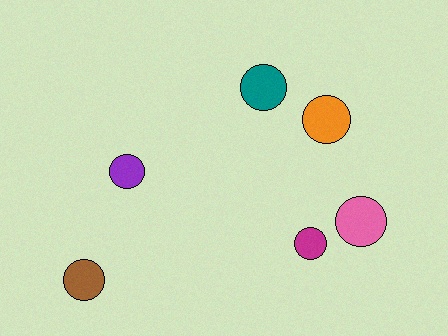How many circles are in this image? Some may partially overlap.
There are 6 circles.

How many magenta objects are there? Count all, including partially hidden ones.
There is 1 magenta object.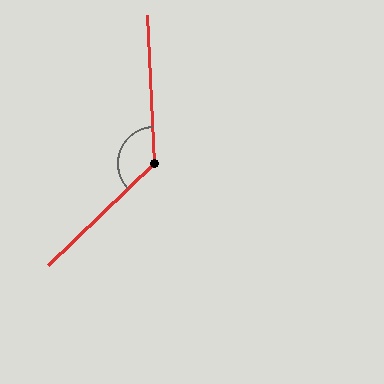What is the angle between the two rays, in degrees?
Approximately 131 degrees.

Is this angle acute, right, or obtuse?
It is obtuse.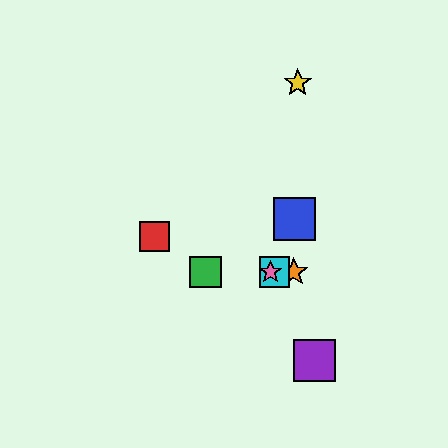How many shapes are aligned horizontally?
4 shapes (the green square, the orange star, the cyan square, the pink star) are aligned horizontally.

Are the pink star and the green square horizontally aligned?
Yes, both are at y≈272.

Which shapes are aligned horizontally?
The green square, the orange star, the cyan square, the pink star are aligned horizontally.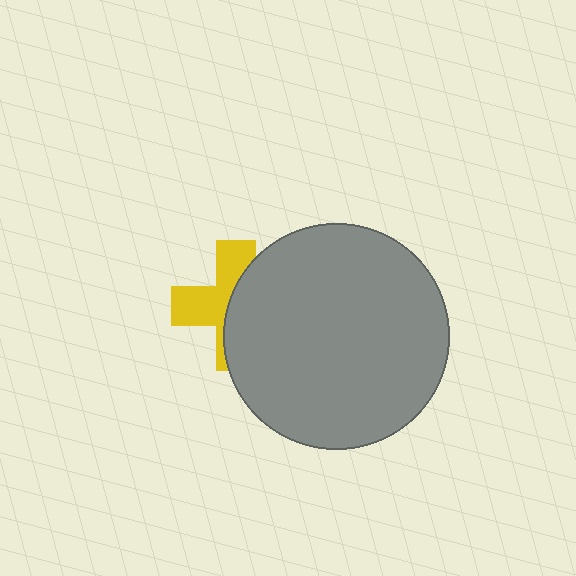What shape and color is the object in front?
The object in front is a gray circle.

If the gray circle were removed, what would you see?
You would see the complete yellow cross.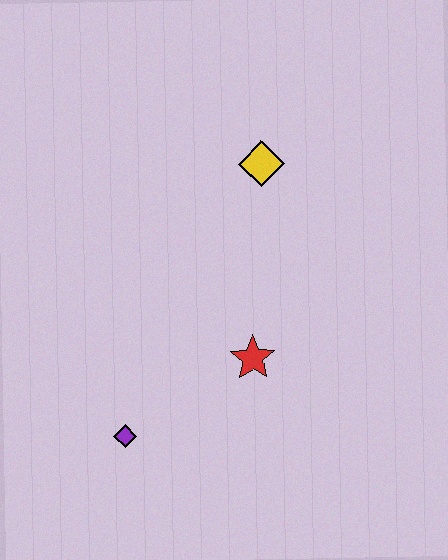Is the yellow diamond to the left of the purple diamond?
No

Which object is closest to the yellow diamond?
The red star is closest to the yellow diamond.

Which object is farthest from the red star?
The yellow diamond is farthest from the red star.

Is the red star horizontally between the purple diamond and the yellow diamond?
Yes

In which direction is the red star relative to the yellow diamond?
The red star is below the yellow diamond.